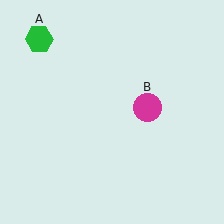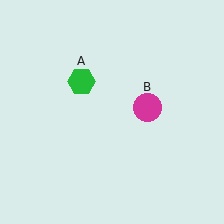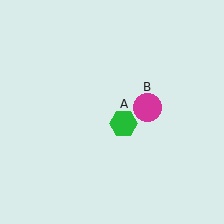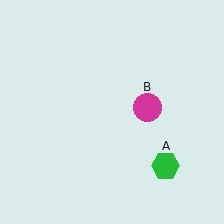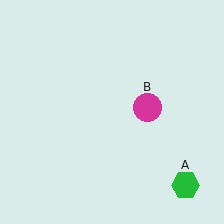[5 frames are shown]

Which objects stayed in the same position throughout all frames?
Magenta circle (object B) remained stationary.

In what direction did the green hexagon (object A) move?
The green hexagon (object A) moved down and to the right.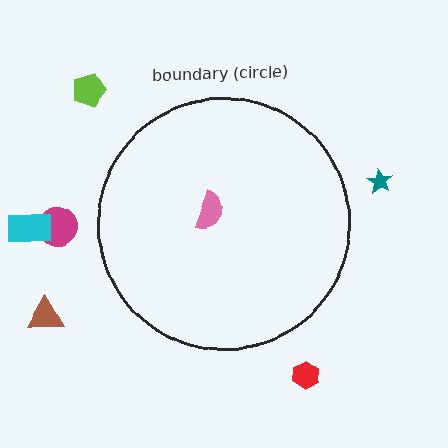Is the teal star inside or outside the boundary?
Outside.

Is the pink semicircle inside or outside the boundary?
Inside.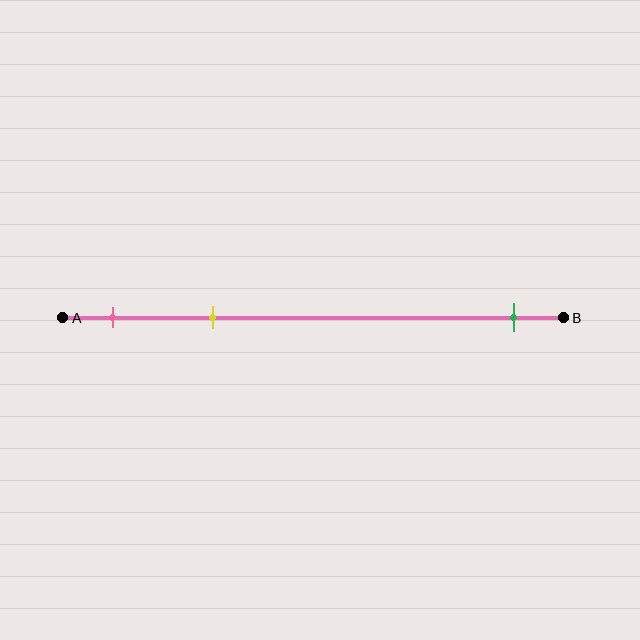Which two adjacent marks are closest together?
The pink and yellow marks are the closest adjacent pair.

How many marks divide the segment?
There are 3 marks dividing the segment.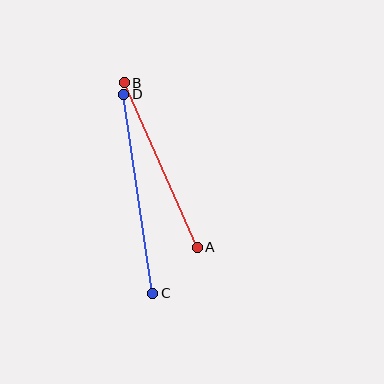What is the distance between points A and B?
The distance is approximately 180 pixels.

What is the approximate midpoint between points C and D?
The midpoint is at approximately (138, 194) pixels.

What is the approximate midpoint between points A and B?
The midpoint is at approximately (161, 165) pixels.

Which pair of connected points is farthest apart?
Points C and D are farthest apart.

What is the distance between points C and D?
The distance is approximately 201 pixels.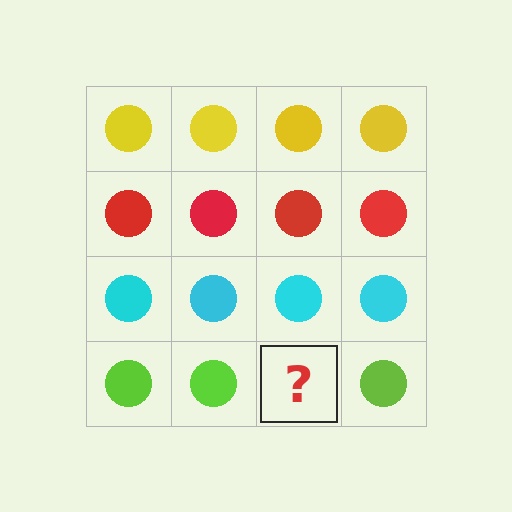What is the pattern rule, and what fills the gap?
The rule is that each row has a consistent color. The gap should be filled with a lime circle.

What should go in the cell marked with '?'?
The missing cell should contain a lime circle.